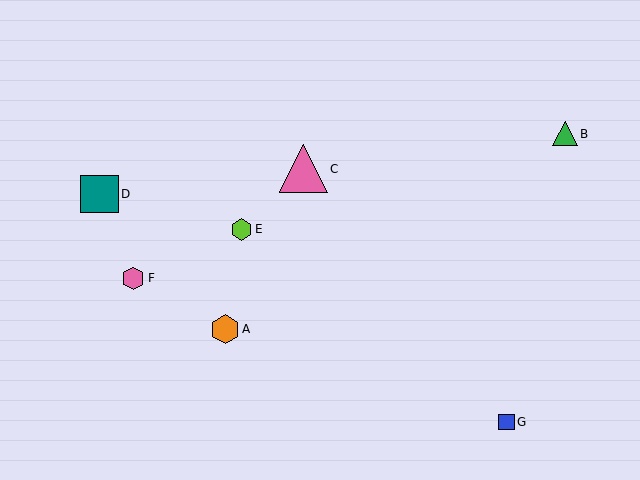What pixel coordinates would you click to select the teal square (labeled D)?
Click at (99, 194) to select the teal square D.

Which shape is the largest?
The pink triangle (labeled C) is the largest.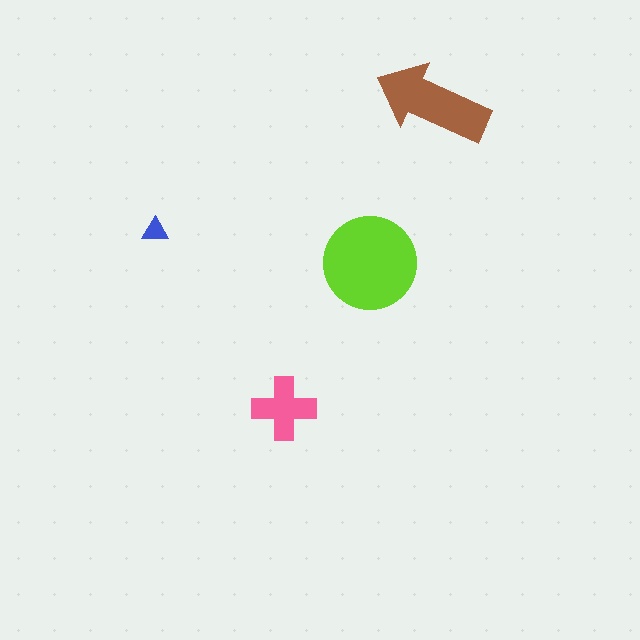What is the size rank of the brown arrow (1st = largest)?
2nd.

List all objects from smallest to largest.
The blue triangle, the pink cross, the brown arrow, the lime circle.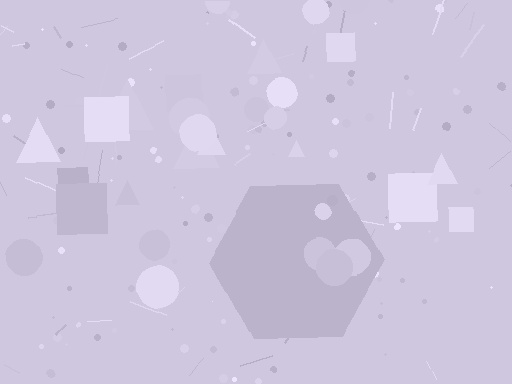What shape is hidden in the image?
A hexagon is hidden in the image.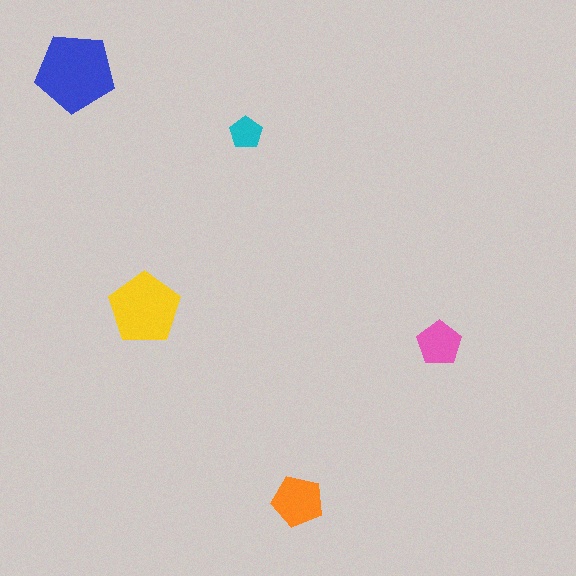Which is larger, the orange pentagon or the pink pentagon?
The orange one.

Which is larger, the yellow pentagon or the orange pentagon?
The yellow one.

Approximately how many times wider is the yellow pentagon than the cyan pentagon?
About 2 times wider.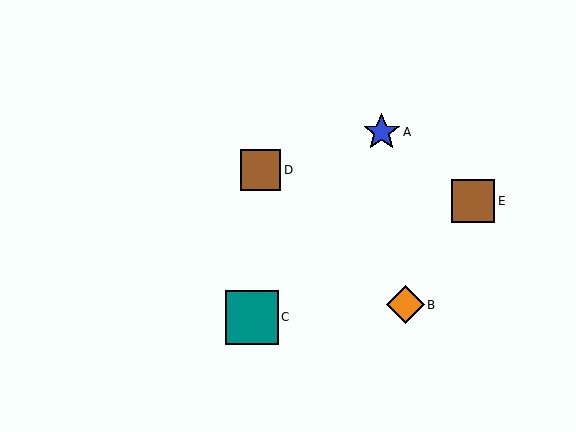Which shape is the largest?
The teal square (labeled C) is the largest.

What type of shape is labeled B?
Shape B is an orange diamond.